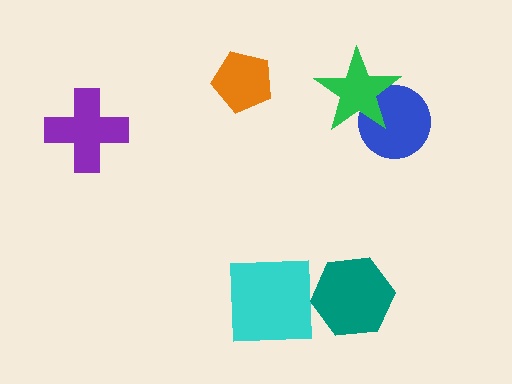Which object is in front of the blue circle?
The green star is in front of the blue circle.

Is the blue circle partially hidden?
Yes, it is partially covered by another shape.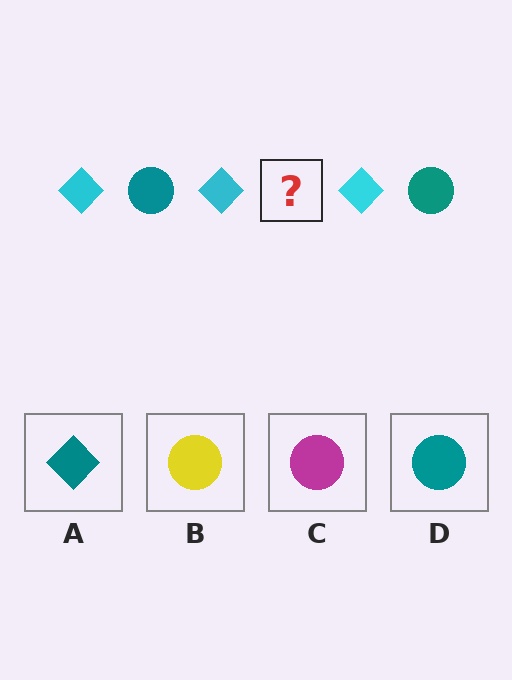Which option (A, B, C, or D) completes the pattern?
D.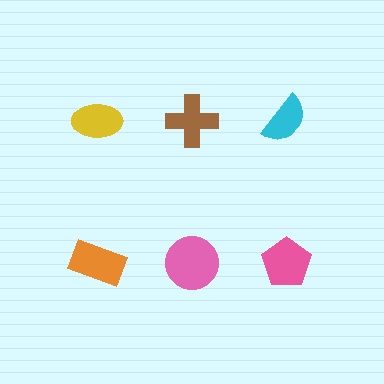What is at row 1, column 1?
A yellow ellipse.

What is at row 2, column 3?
A pink pentagon.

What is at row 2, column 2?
A pink circle.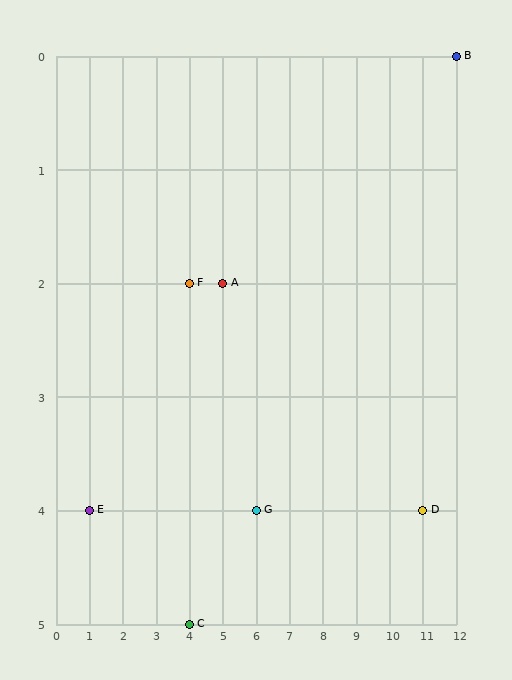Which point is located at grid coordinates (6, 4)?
Point G is at (6, 4).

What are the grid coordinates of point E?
Point E is at grid coordinates (1, 4).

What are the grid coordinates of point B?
Point B is at grid coordinates (12, 0).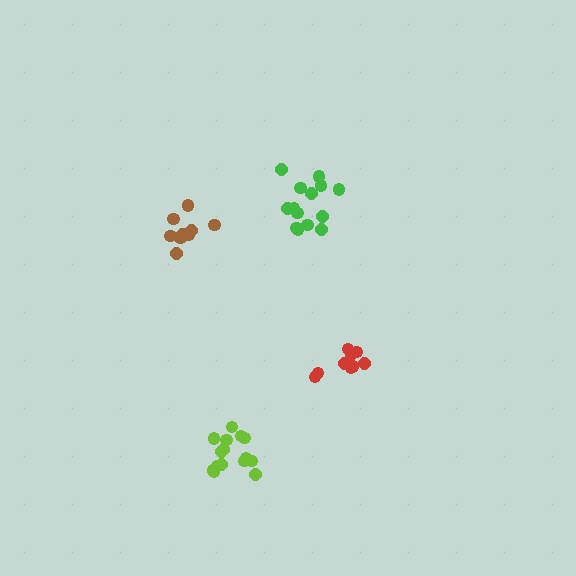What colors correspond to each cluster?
The clusters are colored: red, lime, brown, green.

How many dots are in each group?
Group 1: 9 dots, Group 2: 15 dots, Group 3: 9 dots, Group 4: 14 dots (47 total).